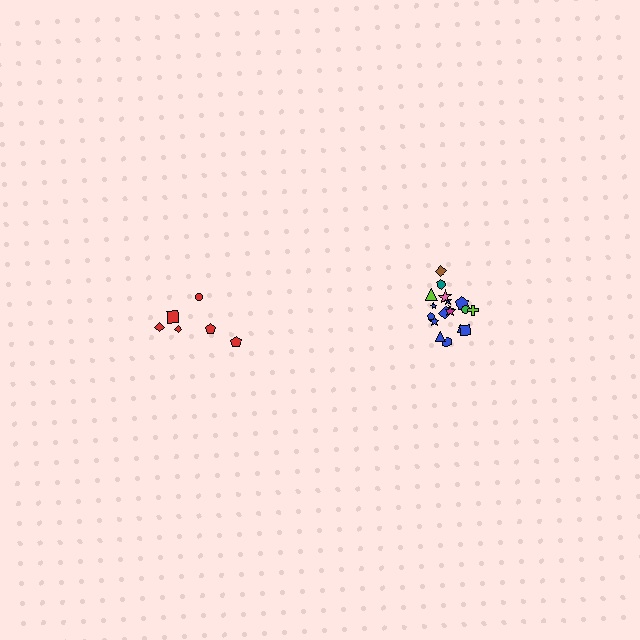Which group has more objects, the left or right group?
The right group.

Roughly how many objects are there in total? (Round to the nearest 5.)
Roughly 25 objects in total.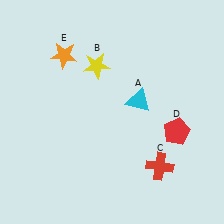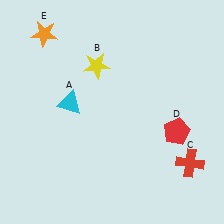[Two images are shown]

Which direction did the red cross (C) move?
The red cross (C) moved right.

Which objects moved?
The objects that moved are: the cyan triangle (A), the red cross (C), the orange star (E).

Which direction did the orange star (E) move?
The orange star (E) moved up.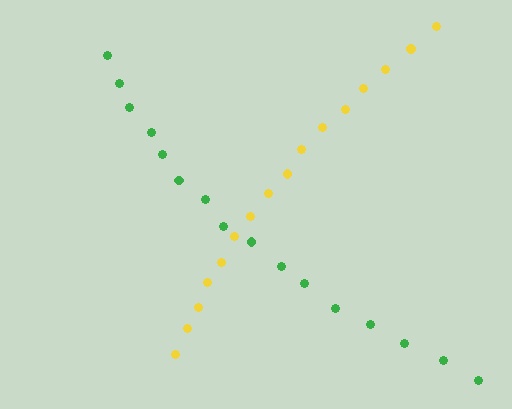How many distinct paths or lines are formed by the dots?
There are 2 distinct paths.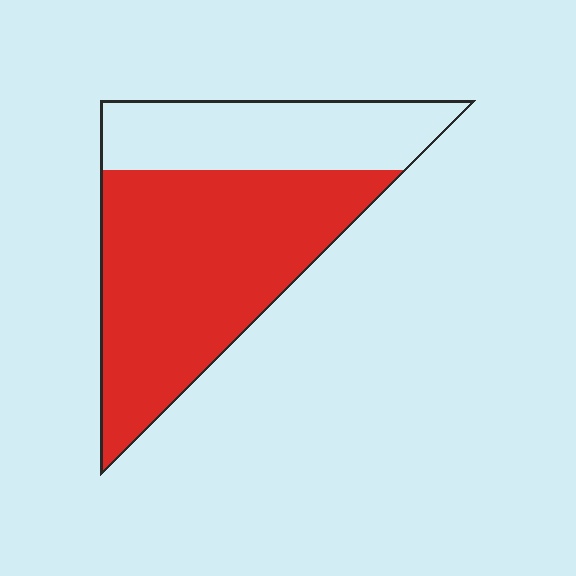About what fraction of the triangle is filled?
About two thirds (2/3).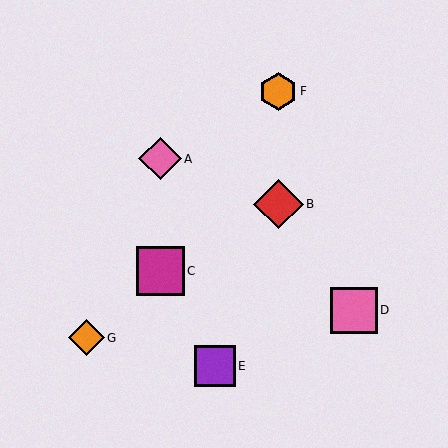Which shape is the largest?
The red diamond (labeled B) is the largest.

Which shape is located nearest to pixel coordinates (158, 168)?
The pink diamond (labeled A) at (160, 159) is nearest to that location.